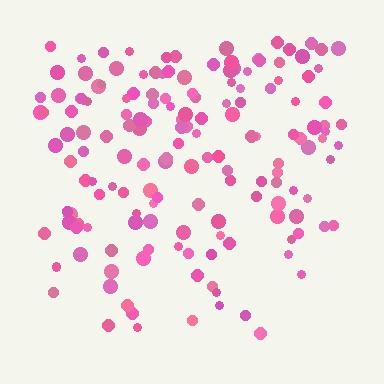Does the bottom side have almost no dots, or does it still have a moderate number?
Still a moderate number, just noticeably fewer than the top.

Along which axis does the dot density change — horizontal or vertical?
Vertical.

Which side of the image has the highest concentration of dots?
The top.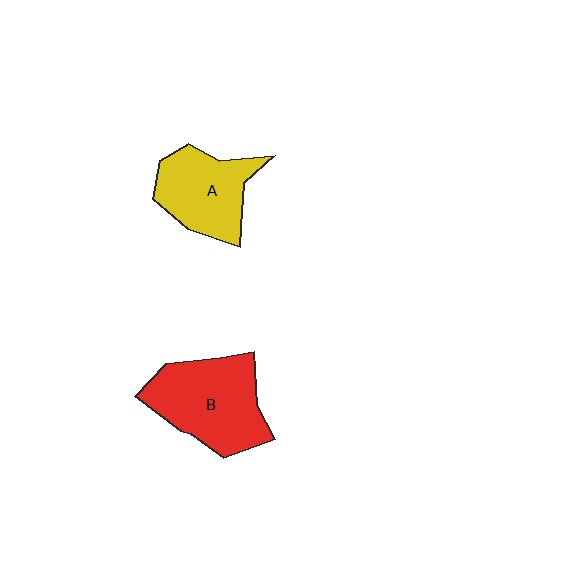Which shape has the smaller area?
Shape A (yellow).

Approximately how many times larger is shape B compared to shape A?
Approximately 1.3 times.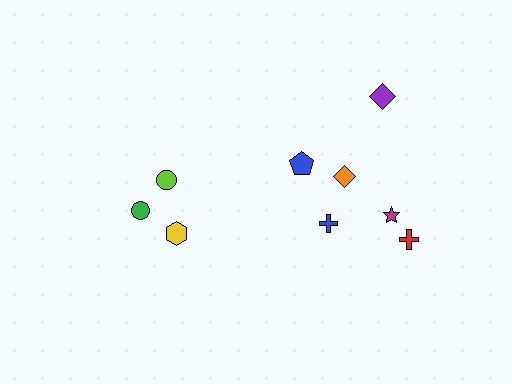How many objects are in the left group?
There are 3 objects.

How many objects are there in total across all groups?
There are 9 objects.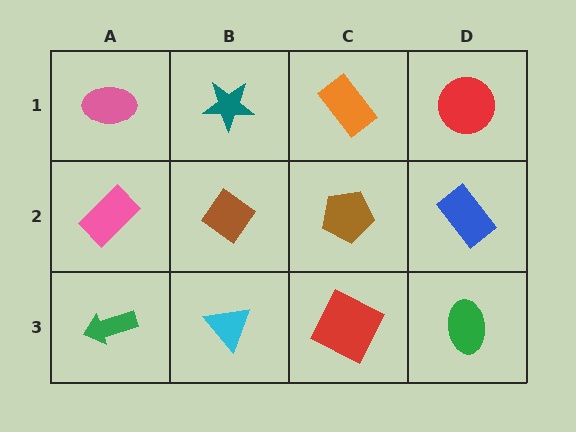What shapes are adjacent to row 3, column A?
A pink rectangle (row 2, column A), a cyan triangle (row 3, column B).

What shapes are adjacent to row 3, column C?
A brown pentagon (row 2, column C), a cyan triangle (row 3, column B), a green ellipse (row 3, column D).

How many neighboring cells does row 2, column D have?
3.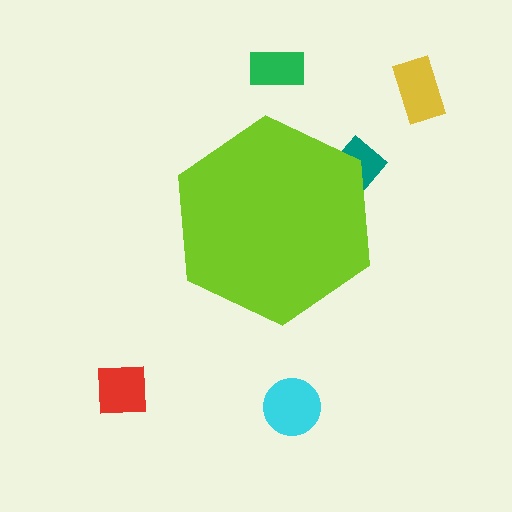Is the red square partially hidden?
No, the red square is fully visible.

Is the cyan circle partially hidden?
No, the cyan circle is fully visible.